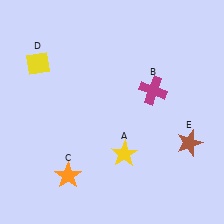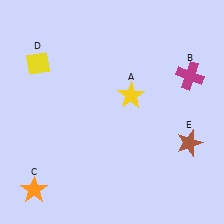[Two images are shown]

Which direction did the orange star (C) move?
The orange star (C) moved left.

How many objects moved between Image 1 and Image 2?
3 objects moved between the two images.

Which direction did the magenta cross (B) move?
The magenta cross (B) moved right.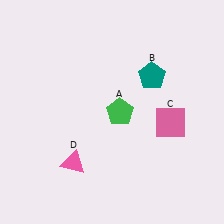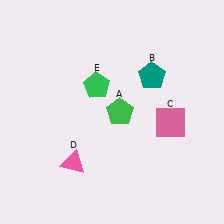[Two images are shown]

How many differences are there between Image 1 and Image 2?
There is 1 difference between the two images.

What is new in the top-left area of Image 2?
A green pentagon (E) was added in the top-left area of Image 2.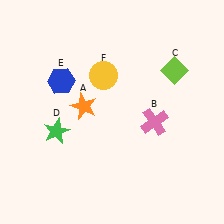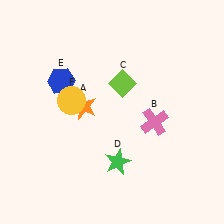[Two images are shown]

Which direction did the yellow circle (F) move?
The yellow circle (F) moved left.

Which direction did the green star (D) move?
The green star (D) moved right.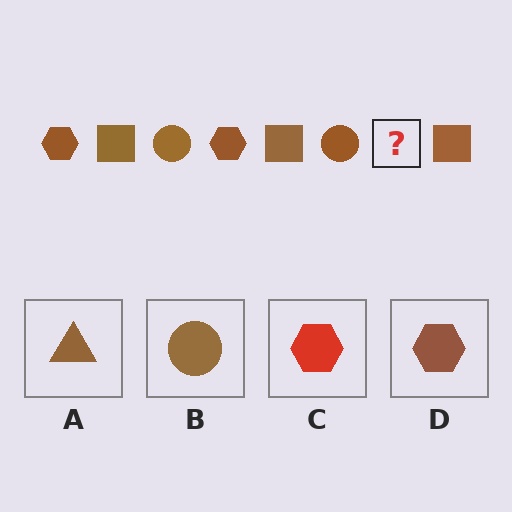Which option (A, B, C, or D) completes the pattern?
D.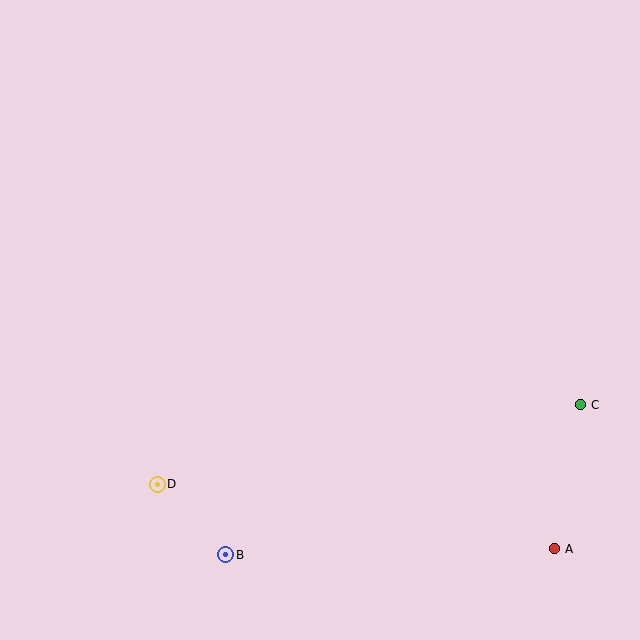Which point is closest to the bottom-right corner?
Point A is closest to the bottom-right corner.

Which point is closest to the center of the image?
Point D at (157, 484) is closest to the center.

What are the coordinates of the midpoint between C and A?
The midpoint between C and A is at (568, 477).